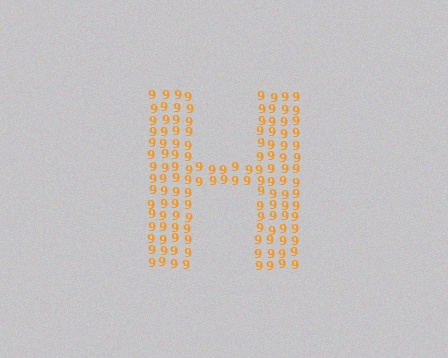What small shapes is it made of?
It is made of small digit 9's.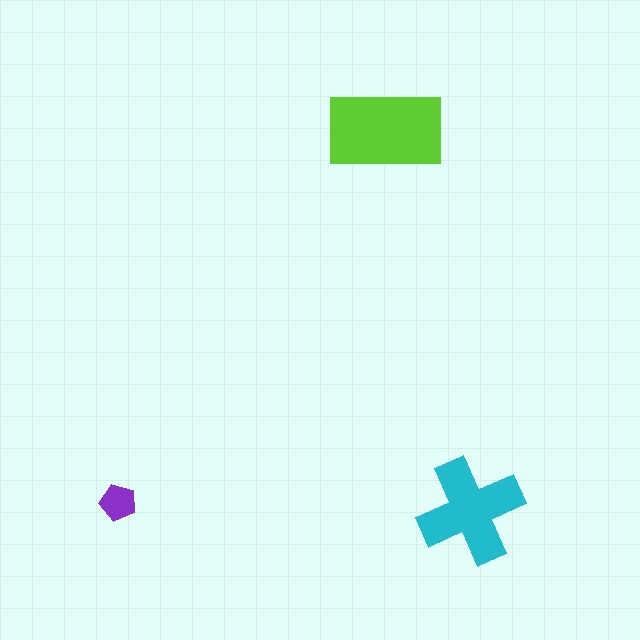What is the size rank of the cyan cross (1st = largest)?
2nd.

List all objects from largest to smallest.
The lime rectangle, the cyan cross, the purple pentagon.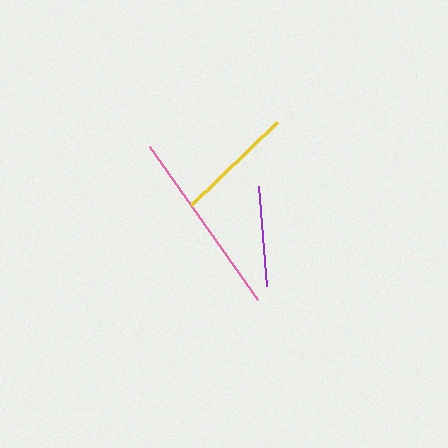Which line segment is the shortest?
The purple line is the shortest at approximately 101 pixels.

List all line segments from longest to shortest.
From longest to shortest: pink, yellow, purple.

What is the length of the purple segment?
The purple segment is approximately 101 pixels long.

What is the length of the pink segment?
The pink segment is approximately 188 pixels long.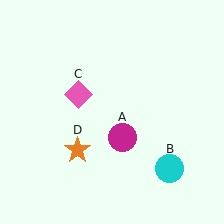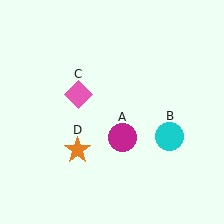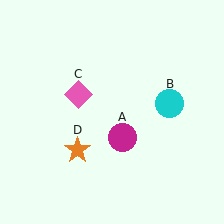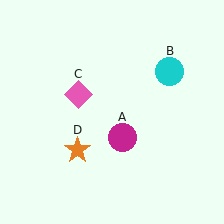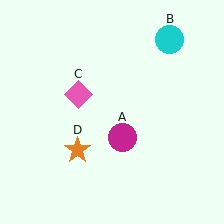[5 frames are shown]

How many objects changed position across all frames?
1 object changed position: cyan circle (object B).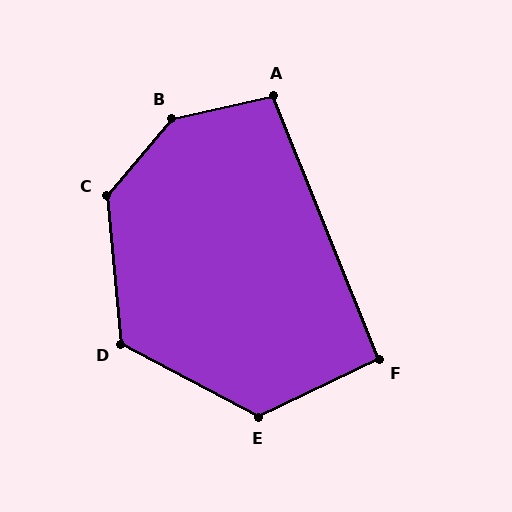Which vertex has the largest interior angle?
B, at approximately 143 degrees.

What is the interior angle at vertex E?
Approximately 127 degrees (obtuse).